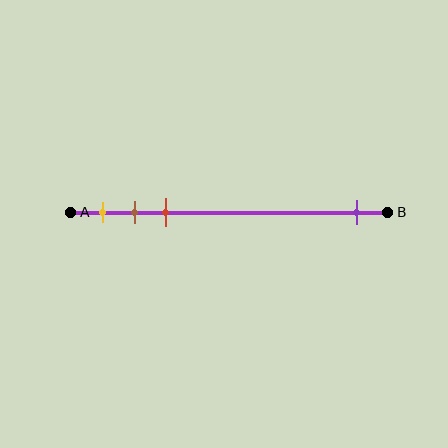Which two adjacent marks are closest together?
The brown and red marks are the closest adjacent pair.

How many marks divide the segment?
There are 4 marks dividing the segment.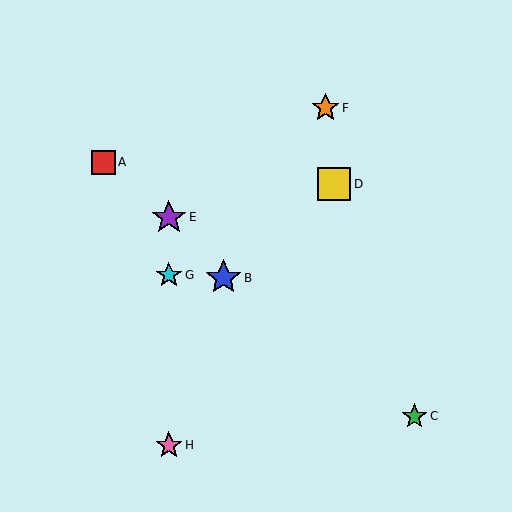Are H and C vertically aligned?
No, H is at x≈169 and C is at x≈414.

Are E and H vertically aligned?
Yes, both are at x≈169.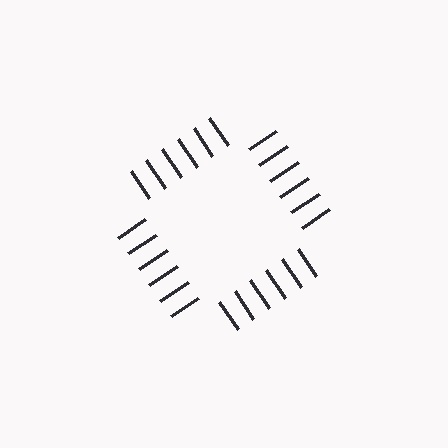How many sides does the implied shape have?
4 sides — the line-ends trace a square.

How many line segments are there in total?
24 — 6 along each of the 4 edges.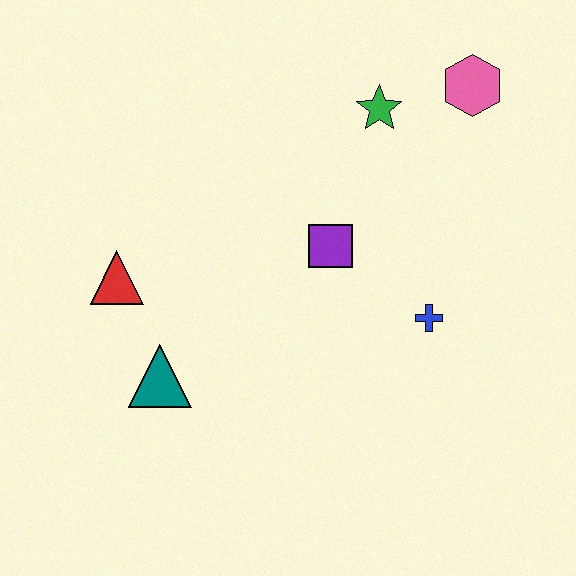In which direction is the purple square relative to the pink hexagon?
The purple square is below the pink hexagon.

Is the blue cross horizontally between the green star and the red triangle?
No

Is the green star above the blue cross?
Yes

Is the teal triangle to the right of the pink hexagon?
No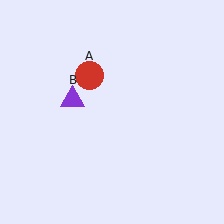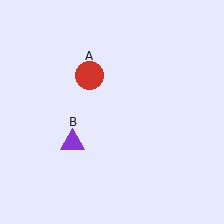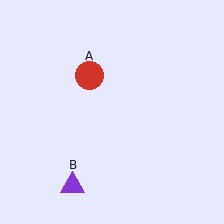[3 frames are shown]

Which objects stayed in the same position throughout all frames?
Red circle (object A) remained stationary.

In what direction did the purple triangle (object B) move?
The purple triangle (object B) moved down.